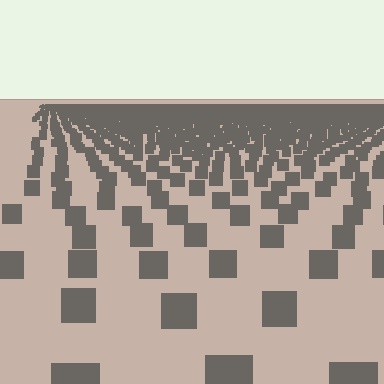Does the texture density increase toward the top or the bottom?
Density increases toward the top.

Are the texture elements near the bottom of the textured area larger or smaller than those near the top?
Larger. Near the bottom, elements are closer to the viewer and appear at a bigger on-screen size.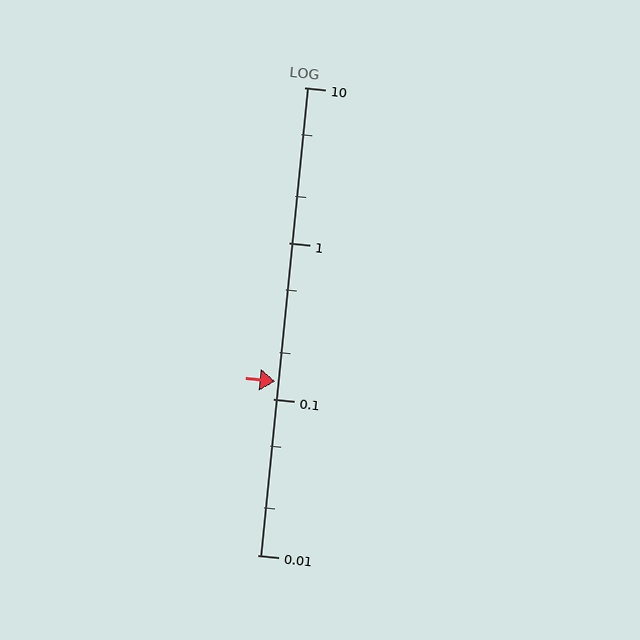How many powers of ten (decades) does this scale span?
The scale spans 3 decades, from 0.01 to 10.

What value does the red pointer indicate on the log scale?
The pointer indicates approximately 0.13.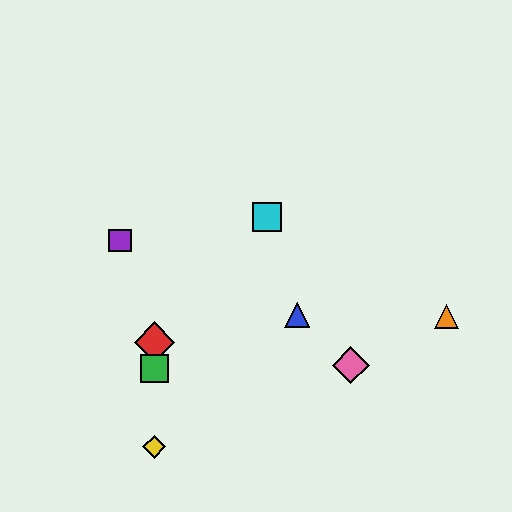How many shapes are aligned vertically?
3 shapes (the red diamond, the green square, the yellow diamond) are aligned vertically.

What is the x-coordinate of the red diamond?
The red diamond is at x≈154.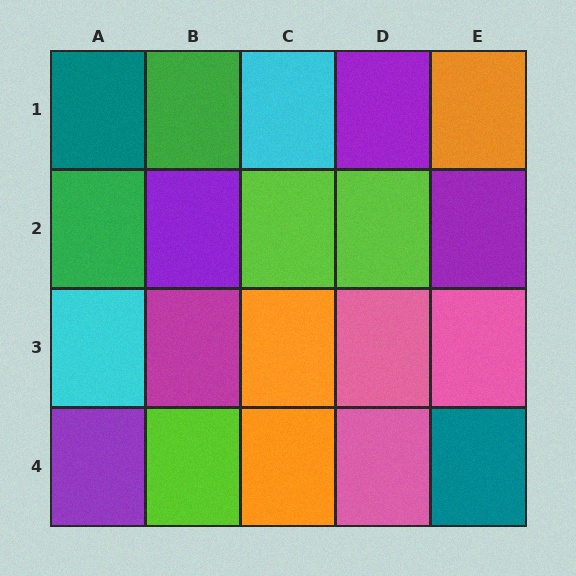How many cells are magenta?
1 cell is magenta.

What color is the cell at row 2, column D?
Lime.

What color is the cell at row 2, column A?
Green.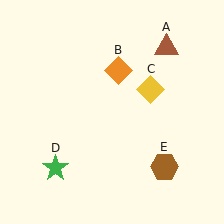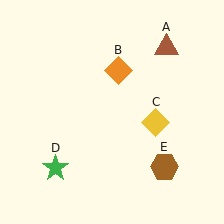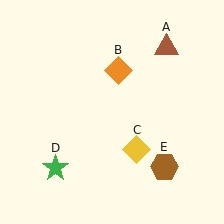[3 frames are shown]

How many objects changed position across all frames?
1 object changed position: yellow diamond (object C).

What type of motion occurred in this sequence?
The yellow diamond (object C) rotated clockwise around the center of the scene.